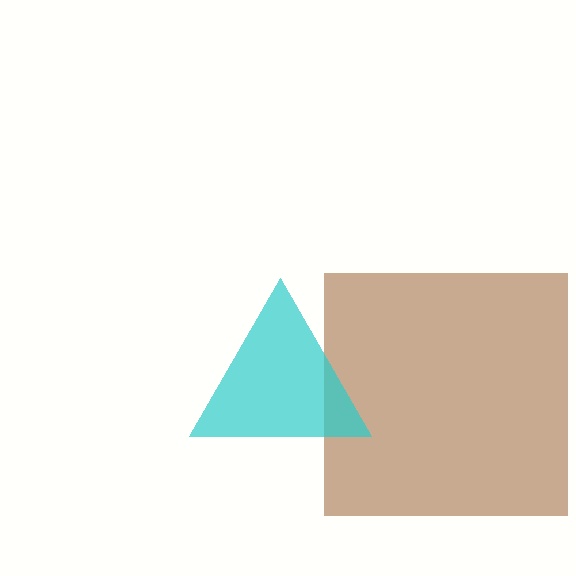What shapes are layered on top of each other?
The layered shapes are: a brown square, a cyan triangle.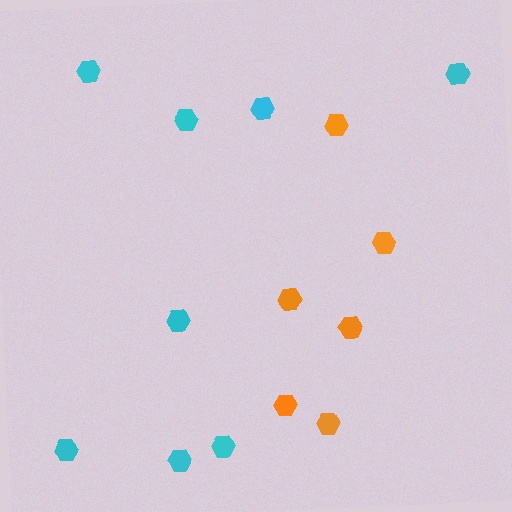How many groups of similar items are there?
There are 2 groups: one group of cyan hexagons (8) and one group of orange hexagons (6).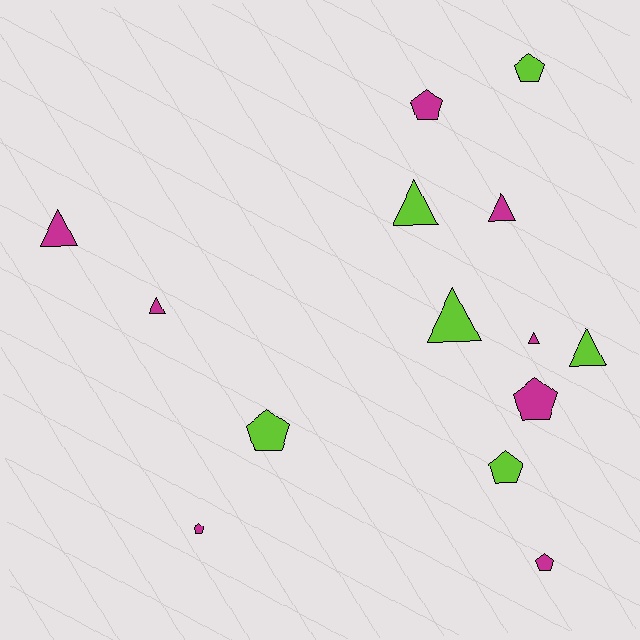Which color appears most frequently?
Magenta, with 8 objects.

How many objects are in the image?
There are 14 objects.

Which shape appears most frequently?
Triangle, with 7 objects.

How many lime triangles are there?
There are 3 lime triangles.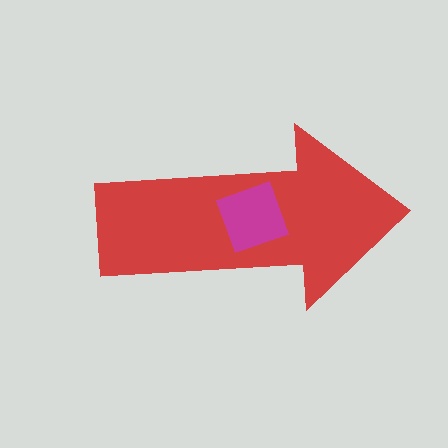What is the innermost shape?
The magenta diamond.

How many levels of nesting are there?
2.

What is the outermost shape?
The red arrow.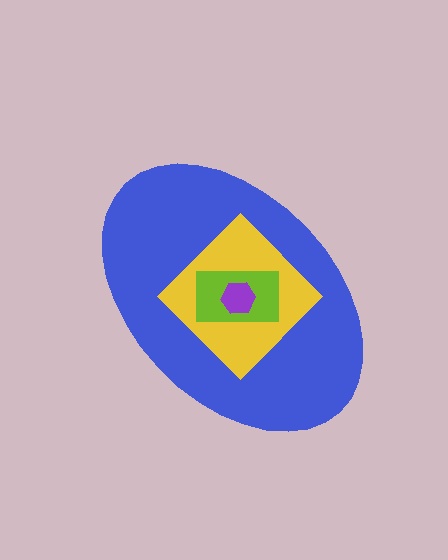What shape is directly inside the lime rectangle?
The purple hexagon.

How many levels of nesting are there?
4.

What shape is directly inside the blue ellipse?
The yellow diamond.